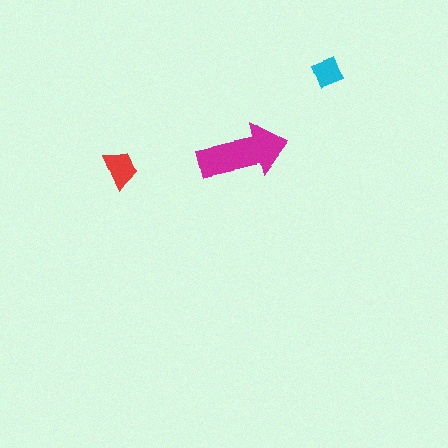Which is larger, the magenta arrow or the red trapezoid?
The magenta arrow.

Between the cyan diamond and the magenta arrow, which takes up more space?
The magenta arrow.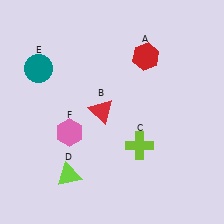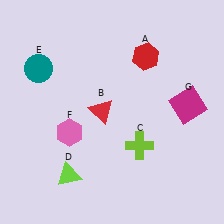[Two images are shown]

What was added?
A magenta square (G) was added in Image 2.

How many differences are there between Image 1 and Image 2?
There is 1 difference between the two images.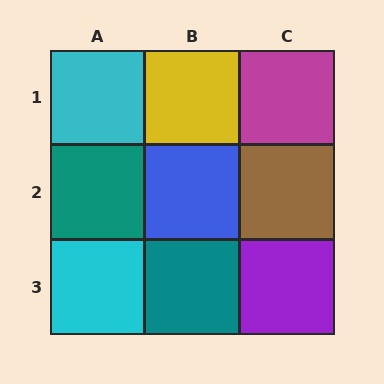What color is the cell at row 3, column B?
Teal.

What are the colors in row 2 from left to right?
Teal, blue, brown.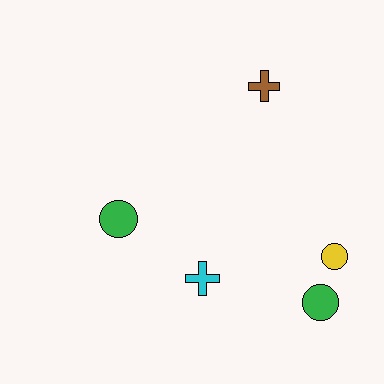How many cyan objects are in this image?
There is 1 cyan object.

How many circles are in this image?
There are 3 circles.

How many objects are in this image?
There are 5 objects.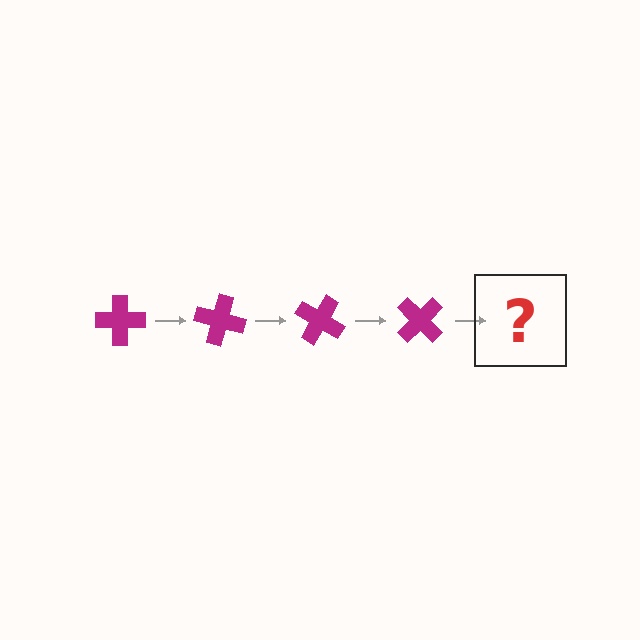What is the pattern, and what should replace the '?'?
The pattern is that the cross rotates 15 degrees each step. The '?' should be a magenta cross rotated 60 degrees.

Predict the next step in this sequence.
The next step is a magenta cross rotated 60 degrees.